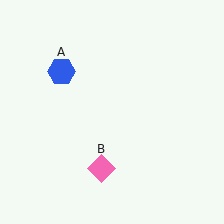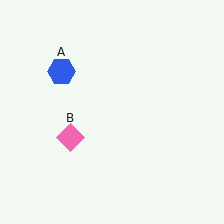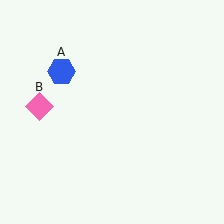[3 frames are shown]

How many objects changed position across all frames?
1 object changed position: pink diamond (object B).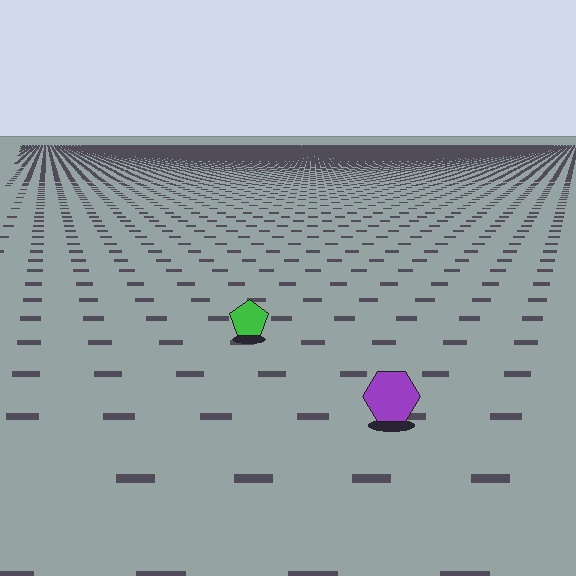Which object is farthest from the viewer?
The green pentagon is farthest from the viewer. It appears smaller and the ground texture around it is denser.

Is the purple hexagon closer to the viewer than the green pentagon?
Yes. The purple hexagon is closer — you can tell from the texture gradient: the ground texture is coarser near it.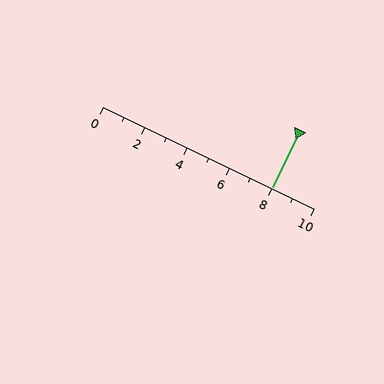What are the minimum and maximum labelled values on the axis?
The axis runs from 0 to 10.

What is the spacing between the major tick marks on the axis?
The major ticks are spaced 2 apart.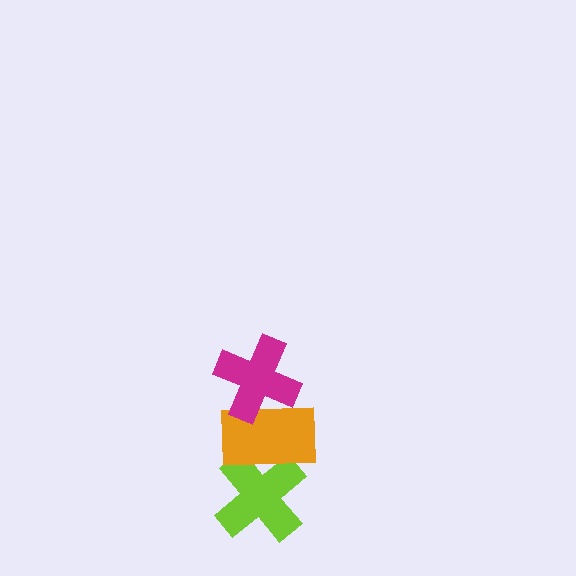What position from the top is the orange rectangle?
The orange rectangle is 2nd from the top.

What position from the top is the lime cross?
The lime cross is 3rd from the top.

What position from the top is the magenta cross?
The magenta cross is 1st from the top.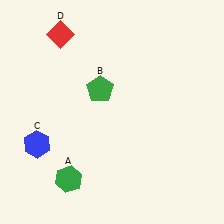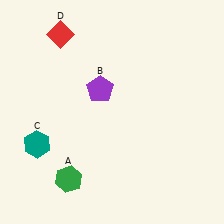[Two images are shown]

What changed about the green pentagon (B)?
In Image 1, B is green. In Image 2, it changed to purple.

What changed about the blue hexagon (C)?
In Image 1, C is blue. In Image 2, it changed to teal.